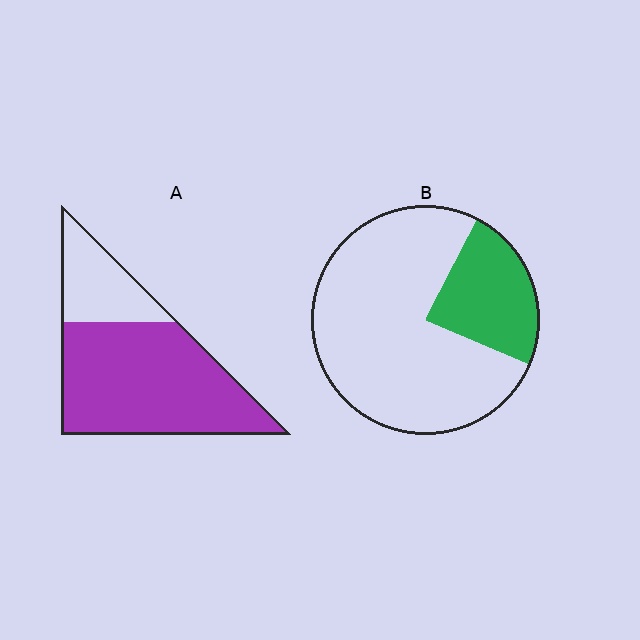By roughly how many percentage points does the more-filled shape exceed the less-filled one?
By roughly 50 percentage points (A over B).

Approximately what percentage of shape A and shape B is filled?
A is approximately 75% and B is approximately 25%.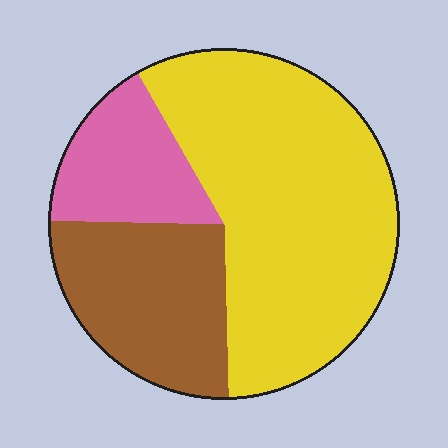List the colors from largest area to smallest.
From largest to smallest: yellow, brown, pink.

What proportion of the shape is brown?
Brown takes up between a quarter and a half of the shape.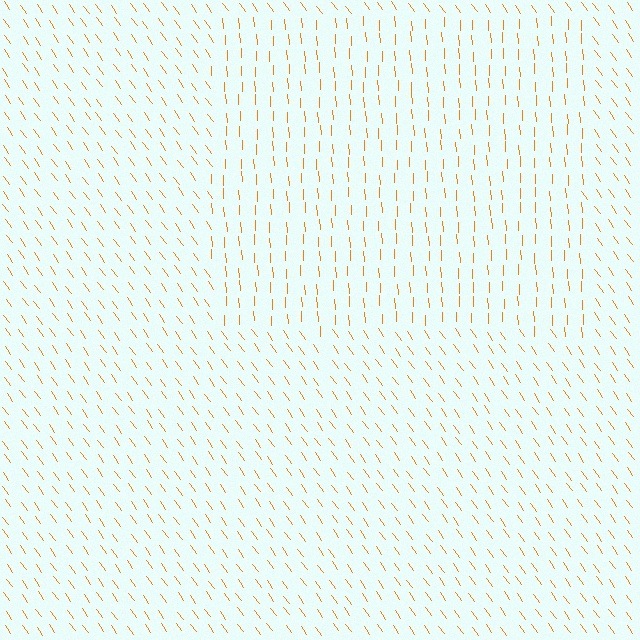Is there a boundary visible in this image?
Yes, there is a texture boundary formed by a change in line orientation.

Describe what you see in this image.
The image is filled with small orange line segments. A rectangle region in the image has lines oriented differently from the surrounding lines, creating a visible texture boundary.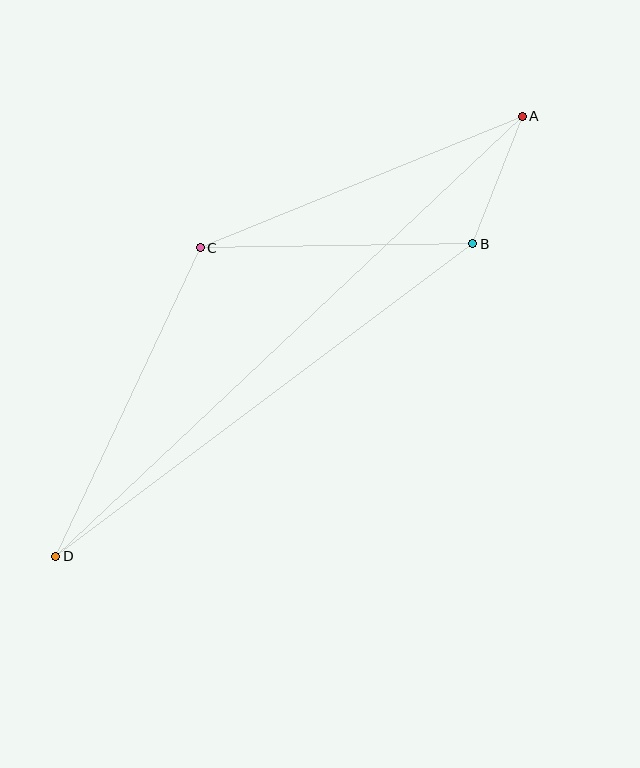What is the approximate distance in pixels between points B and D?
The distance between B and D is approximately 521 pixels.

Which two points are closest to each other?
Points A and B are closest to each other.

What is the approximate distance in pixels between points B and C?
The distance between B and C is approximately 272 pixels.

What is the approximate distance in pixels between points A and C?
The distance between A and C is approximately 348 pixels.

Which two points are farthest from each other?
Points A and D are farthest from each other.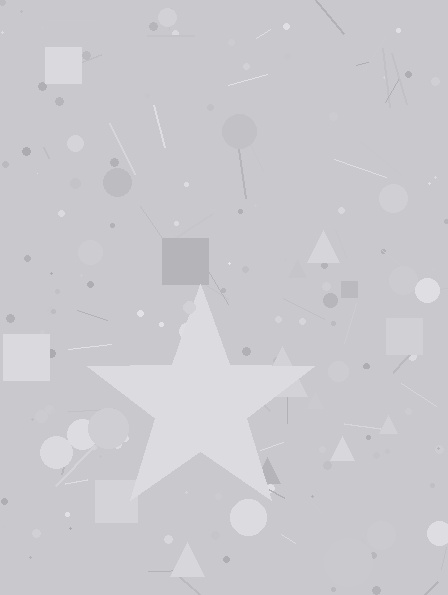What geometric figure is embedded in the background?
A star is embedded in the background.